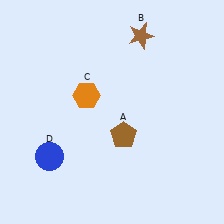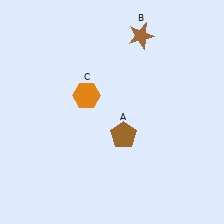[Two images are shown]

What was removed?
The blue circle (D) was removed in Image 2.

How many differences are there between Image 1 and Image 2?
There is 1 difference between the two images.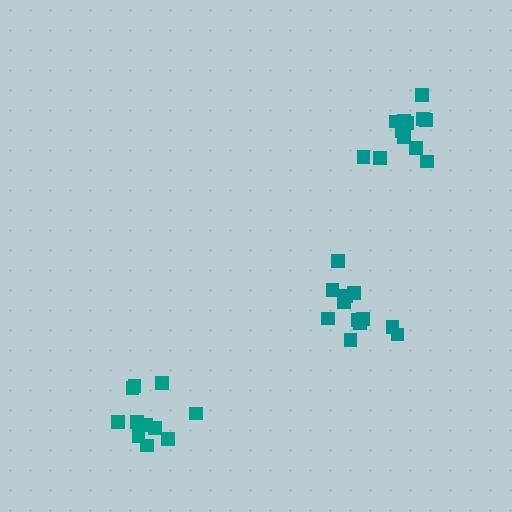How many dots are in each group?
Group 1: 12 dots, Group 2: 11 dots, Group 3: 12 dots (35 total).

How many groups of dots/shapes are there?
There are 3 groups.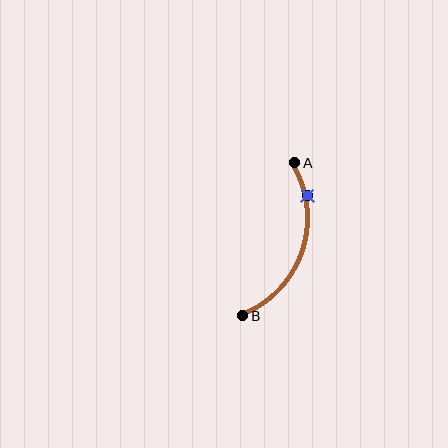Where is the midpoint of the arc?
The arc midpoint is the point on the curve farthest from the straight line joining A and B. It sits to the right of that line.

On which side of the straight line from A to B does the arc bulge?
The arc bulges to the right of the straight line connecting A and B.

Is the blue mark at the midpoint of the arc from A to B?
No. The blue mark lies on the arc but is closer to endpoint A. The arc midpoint would be at the point on the curve equidistant along the arc from both A and B.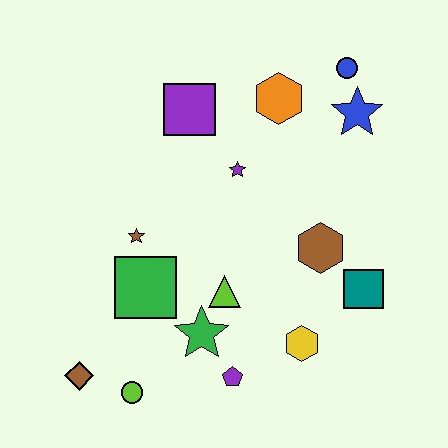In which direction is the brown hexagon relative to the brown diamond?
The brown hexagon is to the right of the brown diamond.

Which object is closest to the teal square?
The brown hexagon is closest to the teal square.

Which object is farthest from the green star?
The blue circle is farthest from the green star.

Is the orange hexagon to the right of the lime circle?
Yes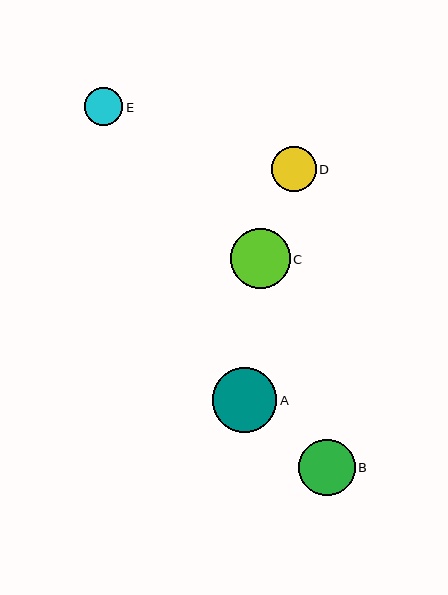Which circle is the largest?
Circle A is the largest with a size of approximately 64 pixels.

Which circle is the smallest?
Circle E is the smallest with a size of approximately 38 pixels.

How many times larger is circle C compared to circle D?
Circle C is approximately 1.3 times the size of circle D.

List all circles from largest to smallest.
From largest to smallest: A, C, B, D, E.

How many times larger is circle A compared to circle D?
Circle A is approximately 1.4 times the size of circle D.